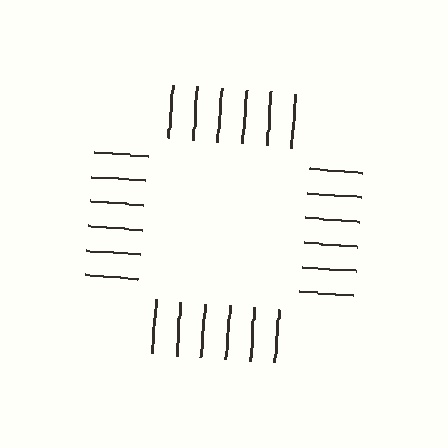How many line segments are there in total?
24 — 6 along each of the 4 edges.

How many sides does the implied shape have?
4 sides — the line-ends trace a square.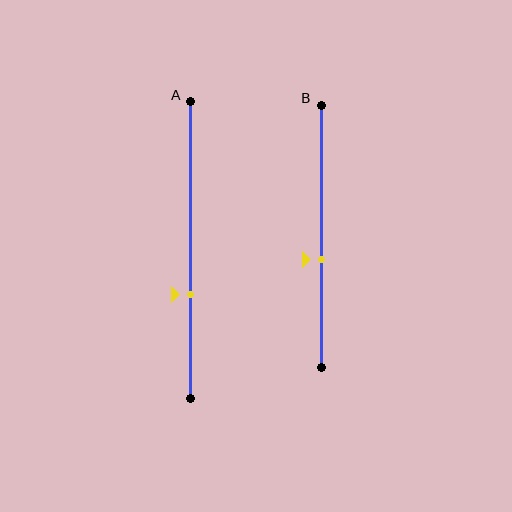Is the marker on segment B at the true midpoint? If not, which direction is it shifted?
No, the marker on segment B is shifted downward by about 9% of the segment length.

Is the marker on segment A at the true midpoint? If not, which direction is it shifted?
No, the marker on segment A is shifted downward by about 15% of the segment length.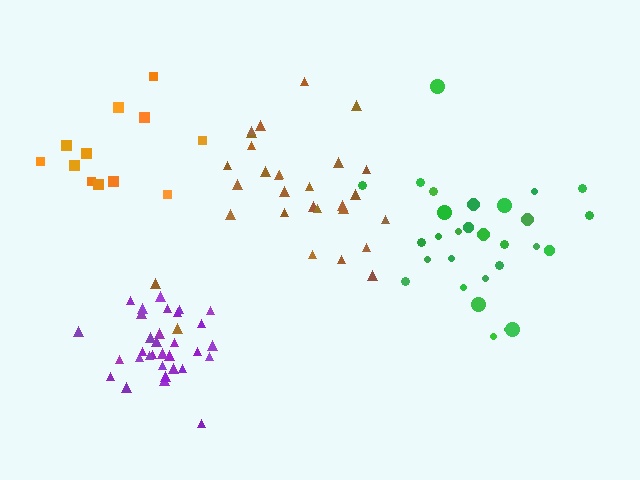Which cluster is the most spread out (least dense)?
Orange.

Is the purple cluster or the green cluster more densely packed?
Purple.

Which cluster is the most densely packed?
Purple.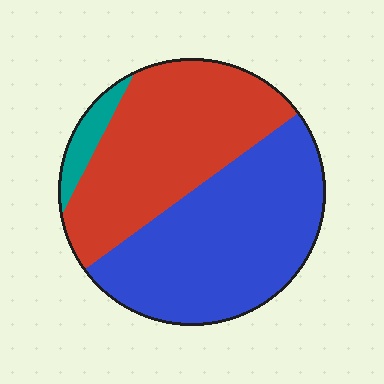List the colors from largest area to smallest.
From largest to smallest: blue, red, teal.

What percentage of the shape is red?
Red takes up about two fifths (2/5) of the shape.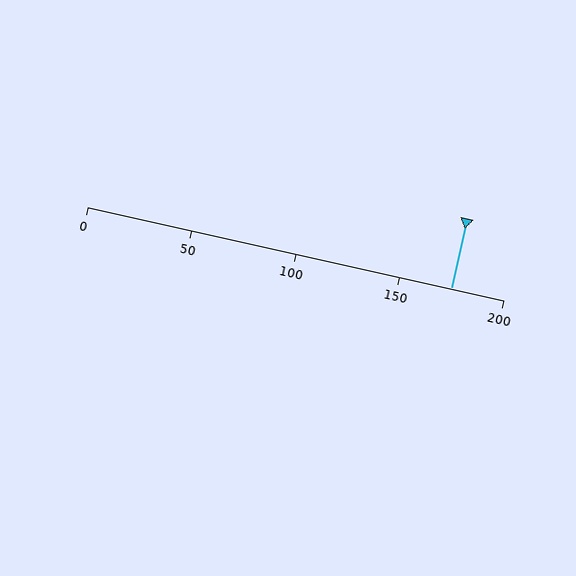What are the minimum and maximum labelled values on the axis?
The axis runs from 0 to 200.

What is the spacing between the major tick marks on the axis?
The major ticks are spaced 50 apart.